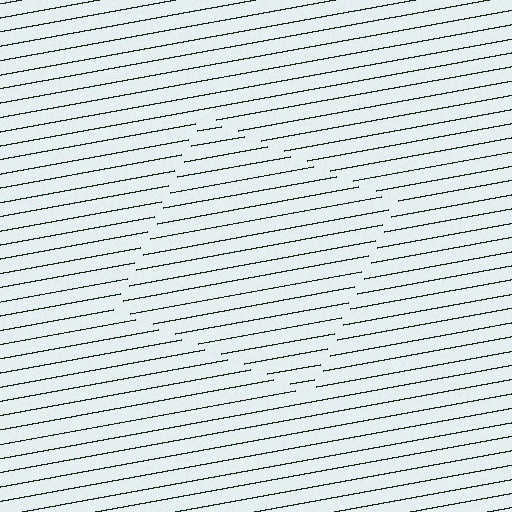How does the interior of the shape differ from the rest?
The interior of the shape contains the same grating, shifted by half a period — the contour is defined by the phase discontinuity where line-ends from the inner and outer gratings abut.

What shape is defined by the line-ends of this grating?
An illusory square. The interior of the shape contains the same grating, shifted by half a period — the contour is defined by the phase discontinuity where line-ends from the inner and outer gratings abut.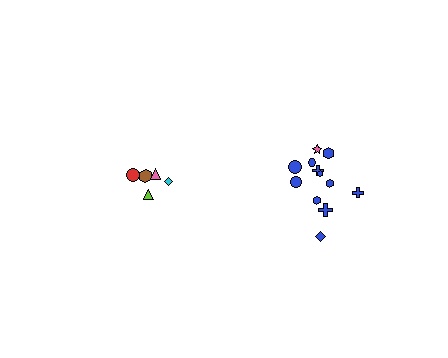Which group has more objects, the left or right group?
The right group.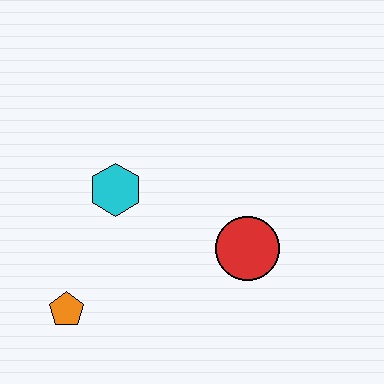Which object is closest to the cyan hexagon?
The orange pentagon is closest to the cyan hexagon.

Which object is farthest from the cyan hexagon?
The red circle is farthest from the cyan hexagon.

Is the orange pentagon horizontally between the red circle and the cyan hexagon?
No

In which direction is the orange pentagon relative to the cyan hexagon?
The orange pentagon is below the cyan hexagon.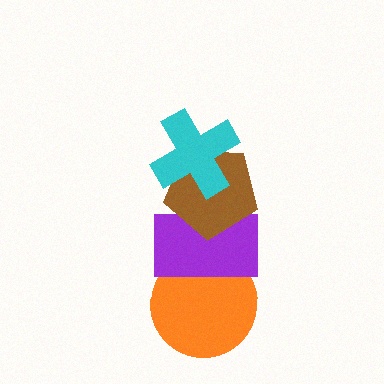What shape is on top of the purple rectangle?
The brown pentagon is on top of the purple rectangle.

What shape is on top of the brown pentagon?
The cyan cross is on top of the brown pentagon.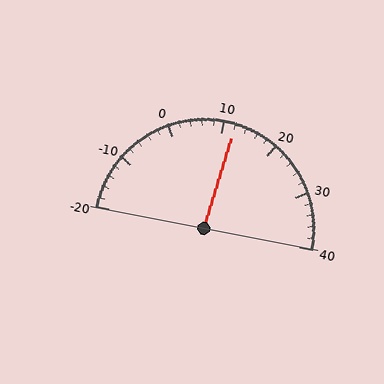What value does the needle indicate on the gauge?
The needle indicates approximately 12.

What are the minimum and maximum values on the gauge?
The gauge ranges from -20 to 40.